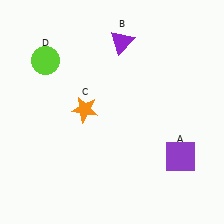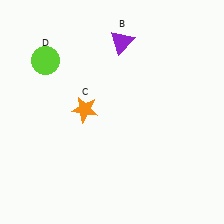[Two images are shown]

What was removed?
The purple square (A) was removed in Image 2.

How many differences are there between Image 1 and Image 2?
There is 1 difference between the two images.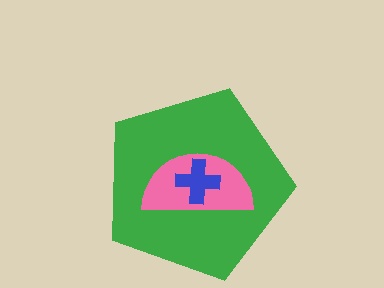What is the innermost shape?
The blue cross.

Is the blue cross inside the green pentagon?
Yes.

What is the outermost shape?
The green pentagon.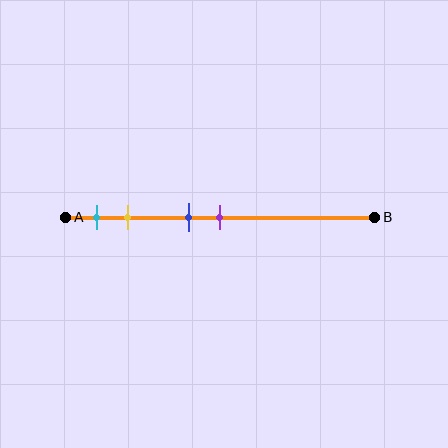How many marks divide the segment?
There are 4 marks dividing the segment.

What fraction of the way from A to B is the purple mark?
The purple mark is approximately 50% (0.5) of the way from A to B.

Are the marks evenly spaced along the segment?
No, the marks are not evenly spaced.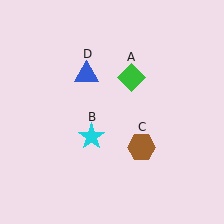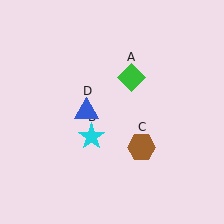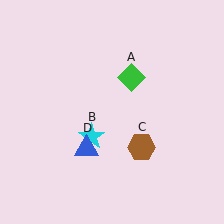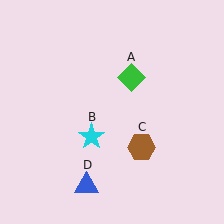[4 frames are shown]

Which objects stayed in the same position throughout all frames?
Green diamond (object A) and cyan star (object B) and brown hexagon (object C) remained stationary.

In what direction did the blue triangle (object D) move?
The blue triangle (object D) moved down.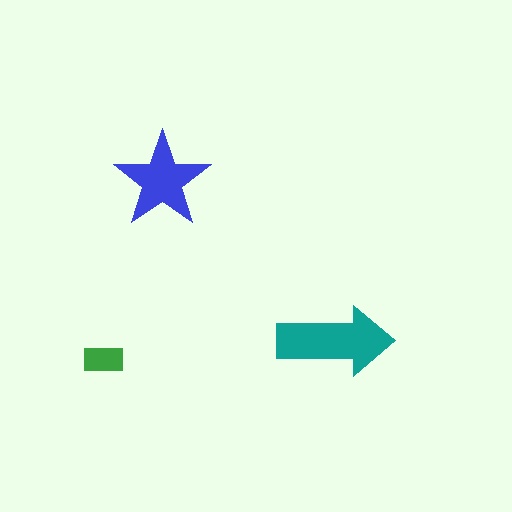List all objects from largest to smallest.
The teal arrow, the blue star, the green rectangle.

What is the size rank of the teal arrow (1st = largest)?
1st.